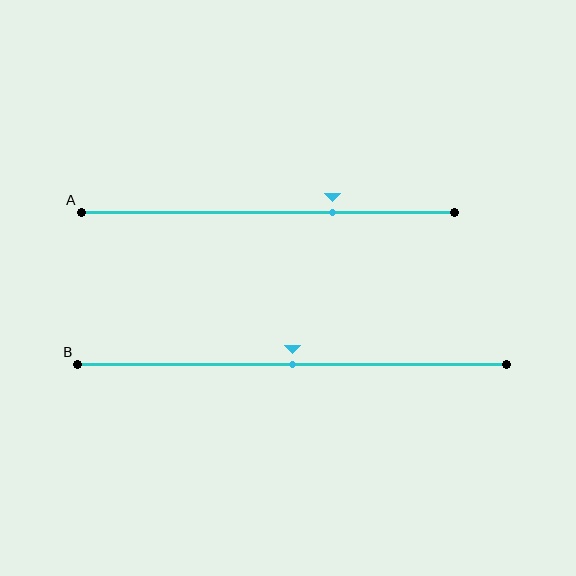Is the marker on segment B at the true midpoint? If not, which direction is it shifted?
Yes, the marker on segment B is at the true midpoint.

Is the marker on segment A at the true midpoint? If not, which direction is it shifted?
No, the marker on segment A is shifted to the right by about 17% of the segment length.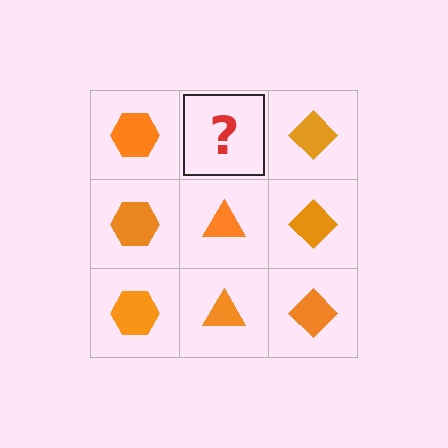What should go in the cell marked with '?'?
The missing cell should contain an orange triangle.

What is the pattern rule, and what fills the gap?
The rule is that each column has a consistent shape. The gap should be filled with an orange triangle.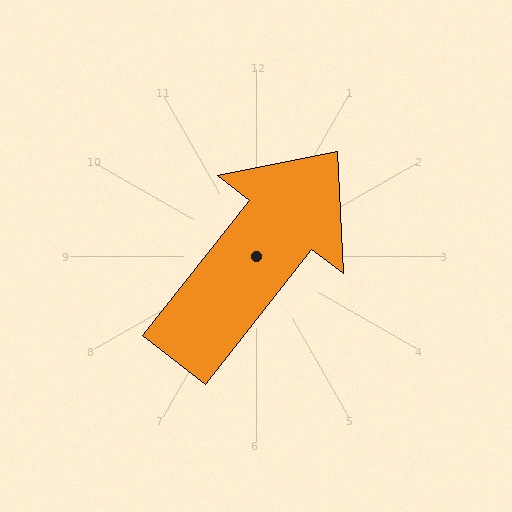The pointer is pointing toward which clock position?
Roughly 1 o'clock.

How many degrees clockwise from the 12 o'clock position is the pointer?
Approximately 38 degrees.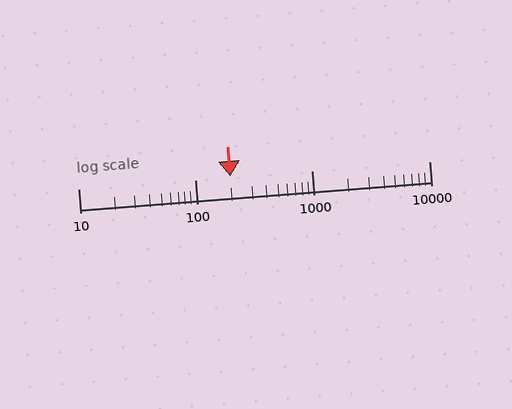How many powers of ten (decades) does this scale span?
The scale spans 3 decades, from 10 to 10000.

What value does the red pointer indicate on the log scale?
The pointer indicates approximately 200.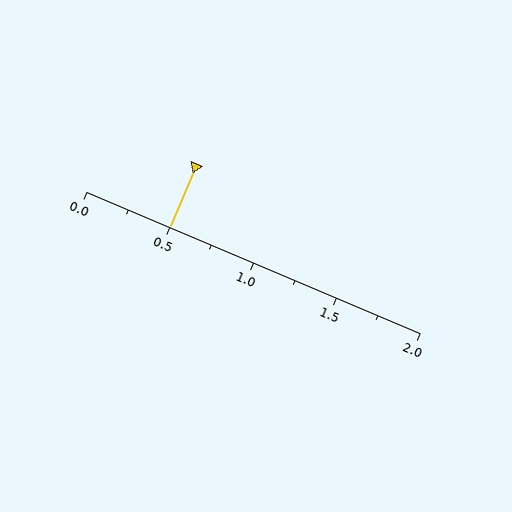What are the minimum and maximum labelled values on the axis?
The axis runs from 0.0 to 2.0.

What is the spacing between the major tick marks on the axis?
The major ticks are spaced 0.5 apart.